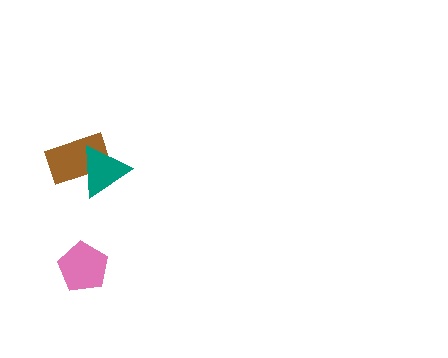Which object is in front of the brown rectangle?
The teal triangle is in front of the brown rectangle.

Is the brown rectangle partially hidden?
Yes, it is partially covered by another shape.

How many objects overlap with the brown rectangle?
1 object overlaps with the brown rectangle.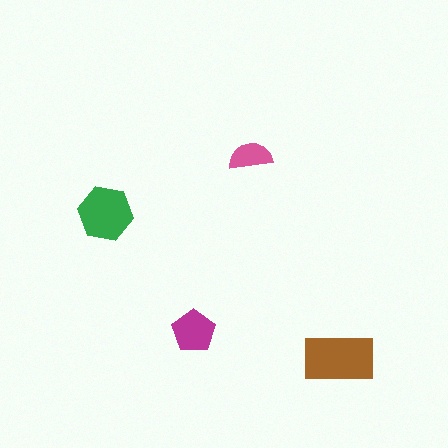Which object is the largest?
The brown rectangle.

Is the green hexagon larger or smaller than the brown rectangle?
Smaller.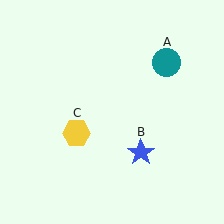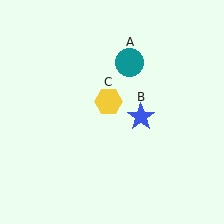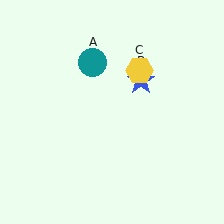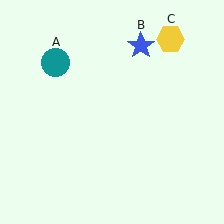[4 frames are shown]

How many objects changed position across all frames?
3 objects changed position: teal circle (object A), blue star (object B), yellow hexagon (object C).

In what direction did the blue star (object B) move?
The blue star (object B) moved up.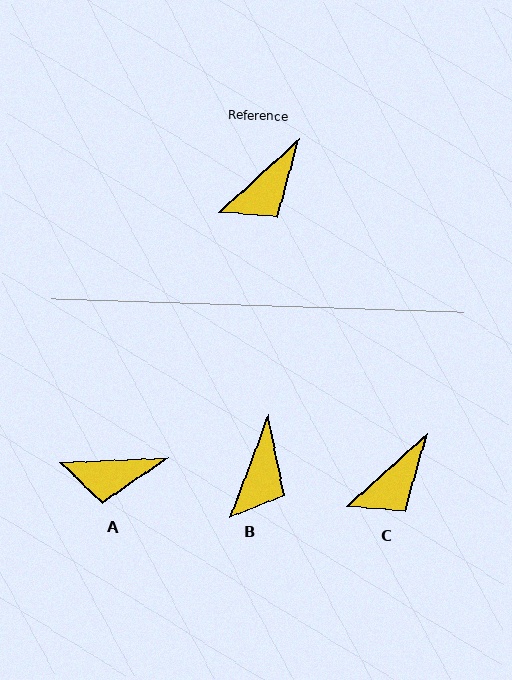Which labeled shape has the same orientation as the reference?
C.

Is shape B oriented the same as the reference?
No, it is off by about 28 degrees.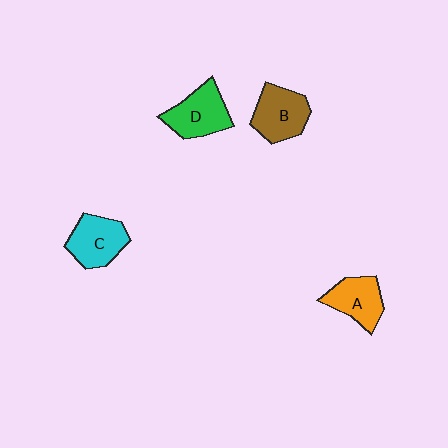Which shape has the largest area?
Shape D (green).